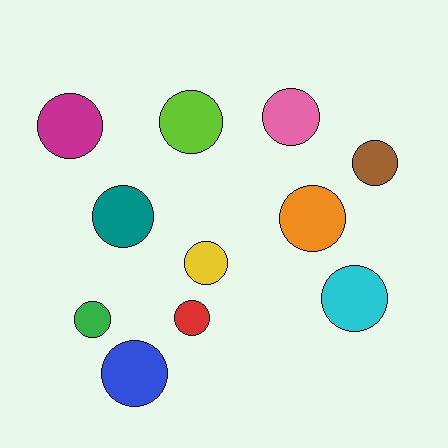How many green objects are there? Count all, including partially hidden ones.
There is 1 green object.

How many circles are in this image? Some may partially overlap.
There are 11 circles.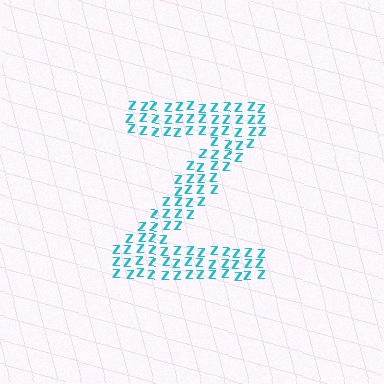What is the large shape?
The large shape is the letter Z.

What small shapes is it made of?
It is made of small letter Z's.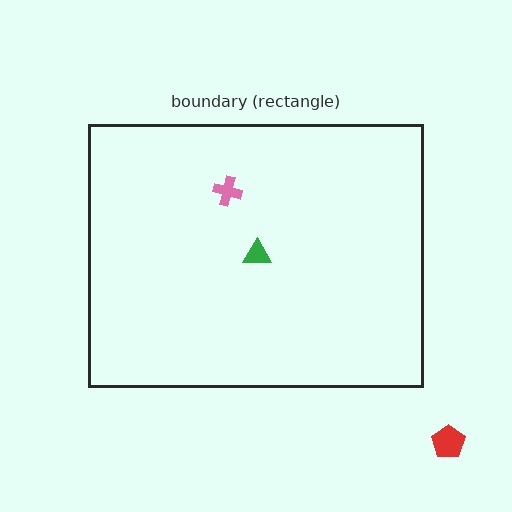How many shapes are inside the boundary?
2 inside, 1 outside.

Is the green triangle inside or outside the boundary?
Inside.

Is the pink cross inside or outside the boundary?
Inside.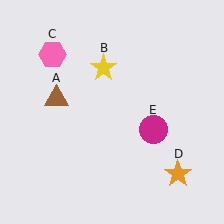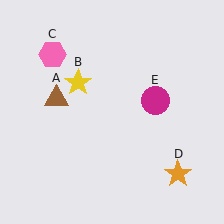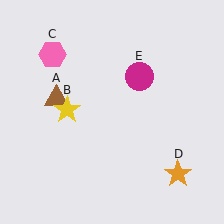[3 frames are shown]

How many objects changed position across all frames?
2 objects changed position: yellow star (object B), magenta circle (object E).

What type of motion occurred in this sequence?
The yellow star (object B), magenta circle (object E) rotated counterclockwise around the center of the scene.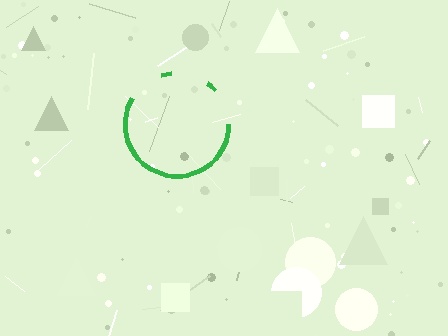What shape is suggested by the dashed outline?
The dashed outline suggests a circle.